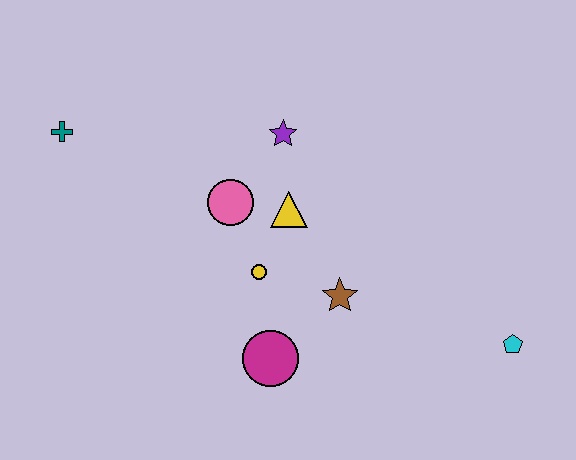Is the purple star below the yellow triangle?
No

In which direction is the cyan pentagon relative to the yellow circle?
The cyan pentagon is to the right of the yellow circle.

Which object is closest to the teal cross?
The pink circle is closest to the teal cross.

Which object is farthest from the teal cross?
The cyan pentagon is farthest from the teal cross.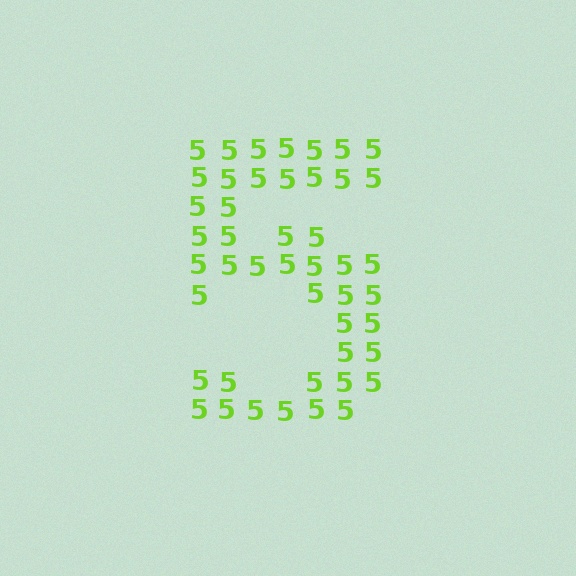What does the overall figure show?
The overall figure shows the digit 5.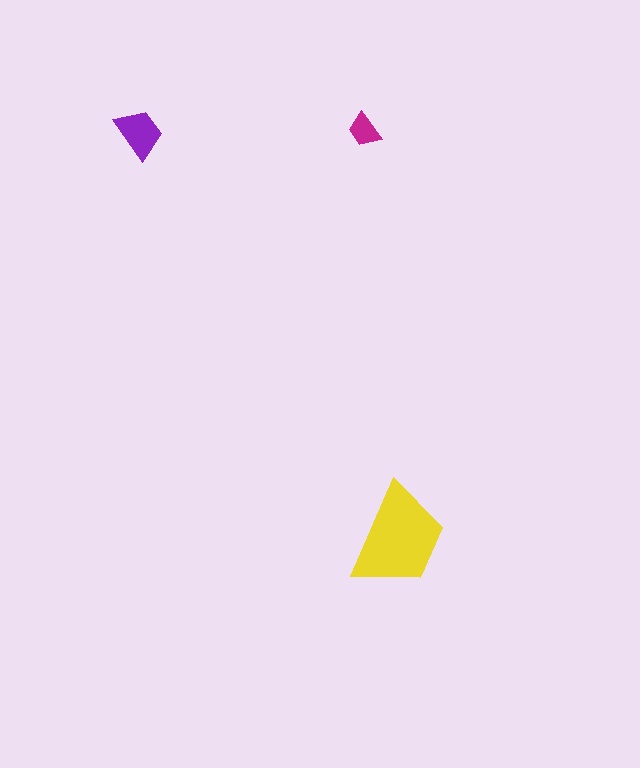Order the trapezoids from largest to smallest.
the yellow one, the purple one, the magenta one.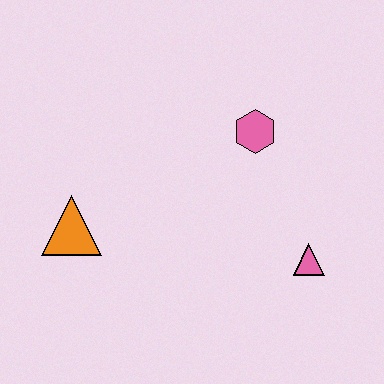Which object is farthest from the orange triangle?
The pink triangle is farthest from the orange triangle.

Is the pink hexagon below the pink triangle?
No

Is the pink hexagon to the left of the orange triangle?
No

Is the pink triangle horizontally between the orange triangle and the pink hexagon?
No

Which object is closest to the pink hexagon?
The pink triangle is closest to the pink hexagon.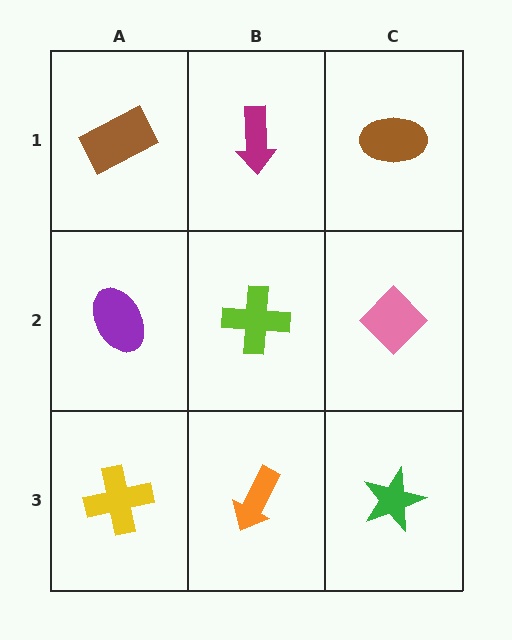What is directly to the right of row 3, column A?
An orange arrow.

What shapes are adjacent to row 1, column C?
A pink diamond (row 2, column C), a magenta arrow (row 1, column B).